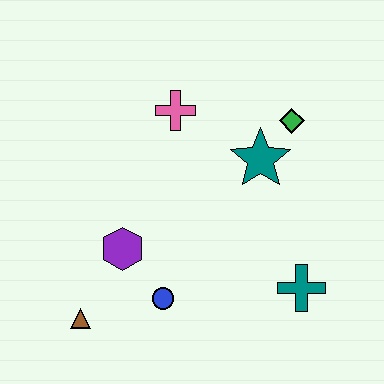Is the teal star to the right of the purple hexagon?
Yes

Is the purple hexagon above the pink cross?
No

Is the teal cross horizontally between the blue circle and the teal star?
No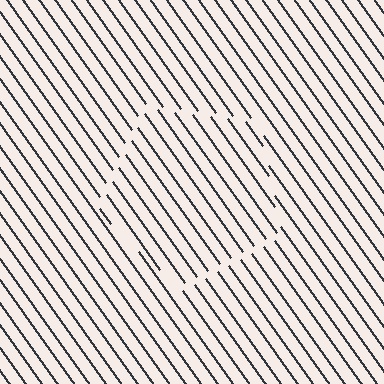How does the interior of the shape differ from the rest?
The interior of the shape contains the same grating, shifted by half a period — the contour is defined by the phase discontinuity where line-ends from the inner and outer gratings abut.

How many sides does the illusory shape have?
5 sides — the line-ends trace a pentagon.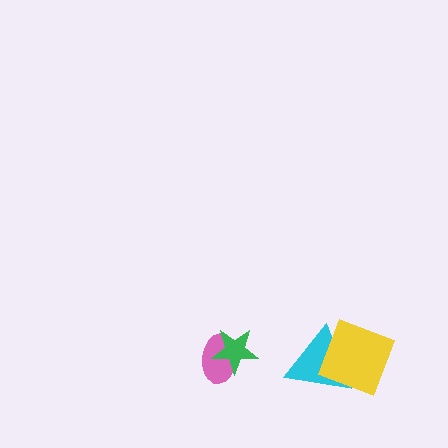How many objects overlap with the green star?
1 object overlaps with the green star.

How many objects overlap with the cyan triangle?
1 object overlaps with the cyan triangle.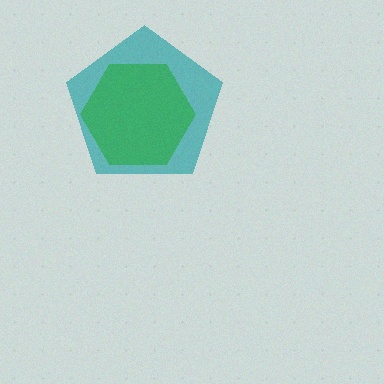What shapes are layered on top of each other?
The layered shapes are: a teal pentagon, a green hexagon.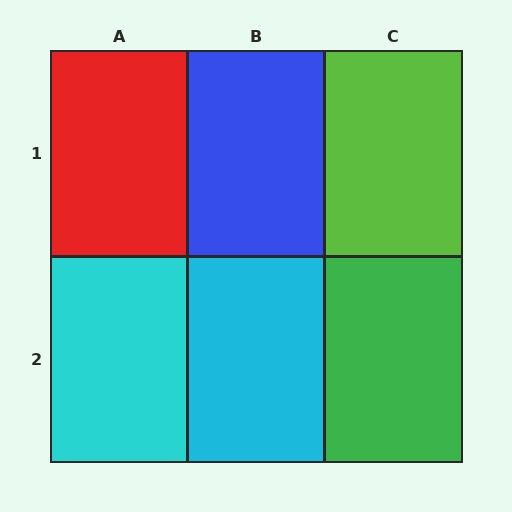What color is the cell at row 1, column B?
Blue.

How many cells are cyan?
2 cells are cyan.